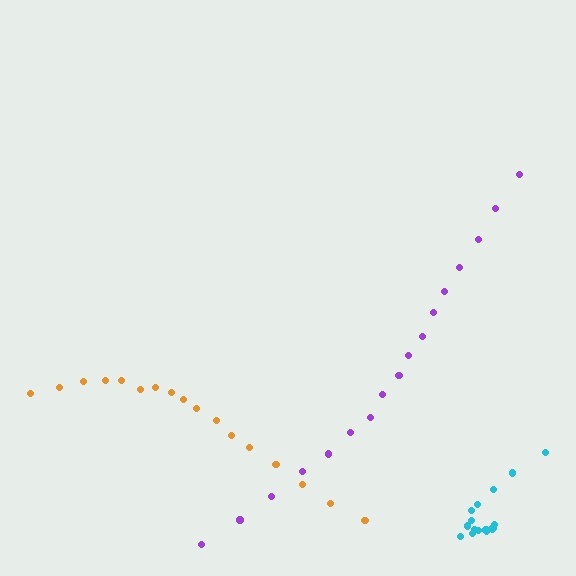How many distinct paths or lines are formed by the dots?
There are 3 distinct paths.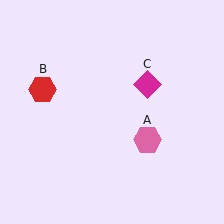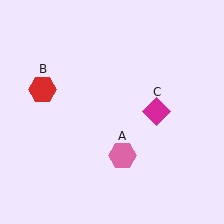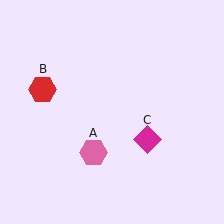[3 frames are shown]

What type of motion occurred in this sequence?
The pink hexagon (object A), magenta diamond (object C) rotated clockwise around the center of the scene.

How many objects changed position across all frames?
2 objects changed position: pink hexagon (object A), magenta diamond (object C).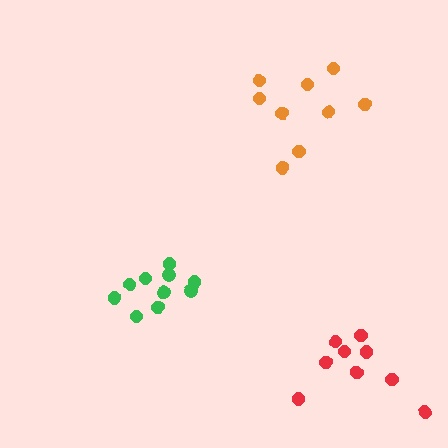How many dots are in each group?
Group 1: 9 dots, Group 2: 9 dots, Group 3: 10 dots (28 total).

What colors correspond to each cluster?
The clusters are colored: red, orange, green.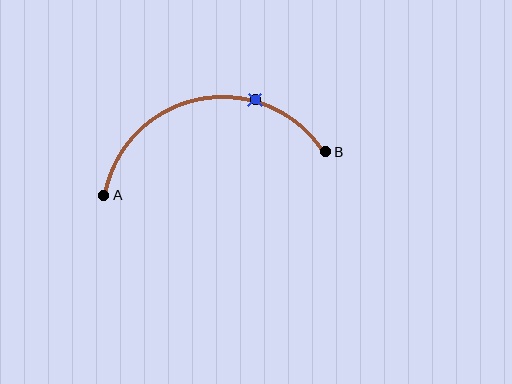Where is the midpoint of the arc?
The arc midpoint is the point on the curve farthest from the straight line joining A and B. It sits above that line.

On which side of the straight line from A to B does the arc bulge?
The arc bulges above the straight line connecting A and B.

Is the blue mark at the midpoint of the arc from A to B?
No. The blue mark lies on the arc but is closer to endpoint B. The arc midpoint would be at the point on the curve equidistant along the arc from both A and B.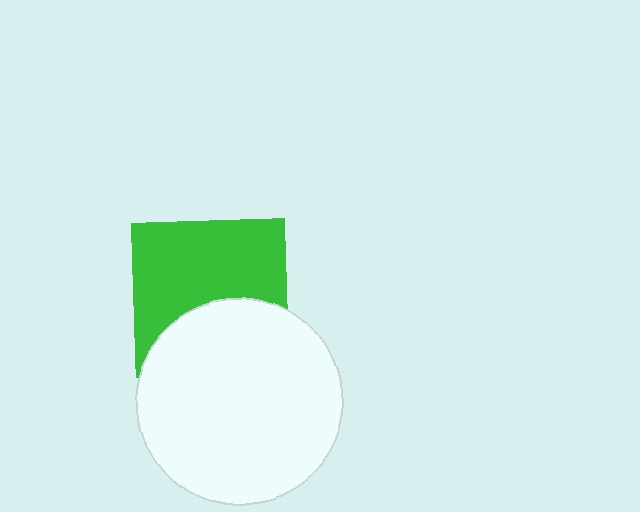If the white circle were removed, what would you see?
You would see the complete green square.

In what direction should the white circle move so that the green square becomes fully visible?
The white circle should move down. That is the shortest direction to clear the overlap and leave the green square fully visible.